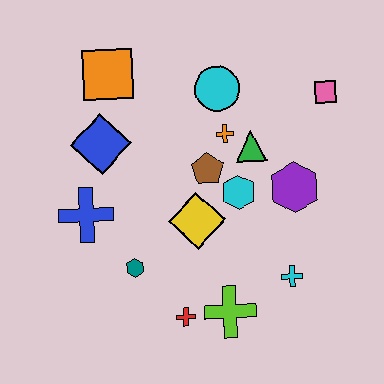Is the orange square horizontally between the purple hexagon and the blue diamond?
Yes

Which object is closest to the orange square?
The blue diamond is closest to the orange square.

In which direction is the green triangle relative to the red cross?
The green triangle is above the red cross.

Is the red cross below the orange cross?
Yes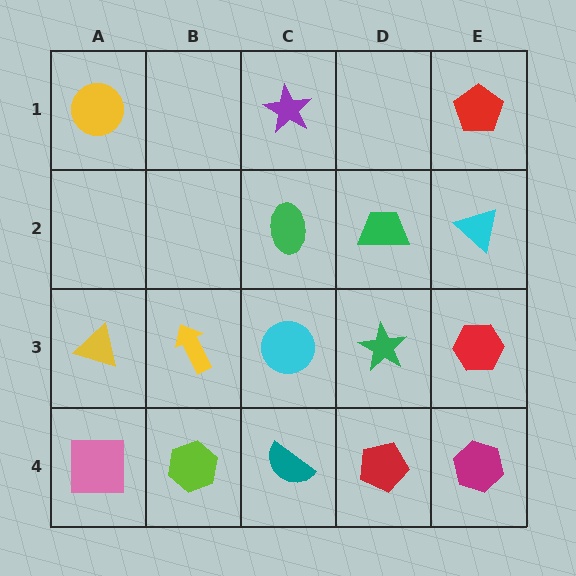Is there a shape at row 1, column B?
No, that cell is empty.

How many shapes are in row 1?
3 shapes.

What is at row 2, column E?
A cyan triangle.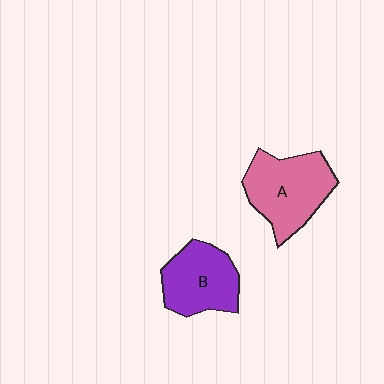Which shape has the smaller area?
Shape B (purple).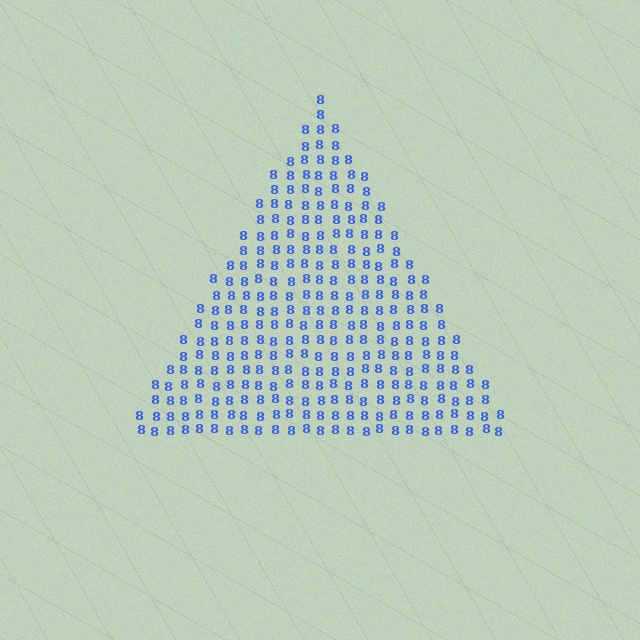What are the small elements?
The small elements are digit 8's.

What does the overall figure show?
The overall figure shows a triangle.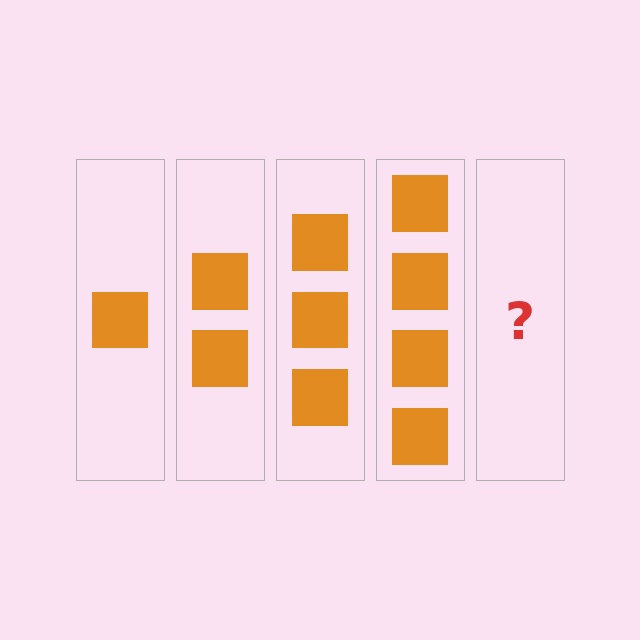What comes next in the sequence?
The next element should be 5 squares.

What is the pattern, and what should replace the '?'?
The pattern is that each step adds one more square. The '?' should be 5 squares.